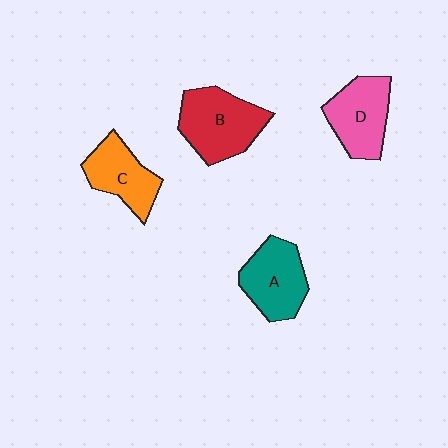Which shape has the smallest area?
Shape C (orange).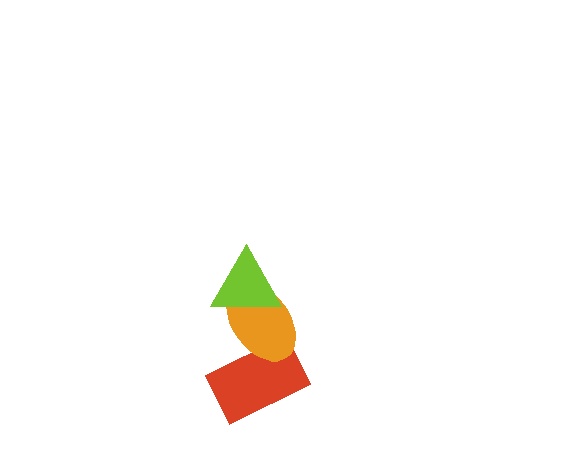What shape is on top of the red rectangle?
The orange ellipse is on top of the red rectangle.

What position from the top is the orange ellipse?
The orange ellipse is 2nd from the top.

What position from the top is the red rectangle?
The red rectangle is 3rd from the top.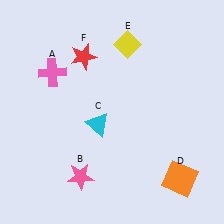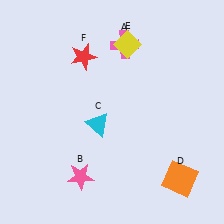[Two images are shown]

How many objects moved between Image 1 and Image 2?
1 object moved between the two images.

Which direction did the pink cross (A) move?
The pink cross (A) moved right.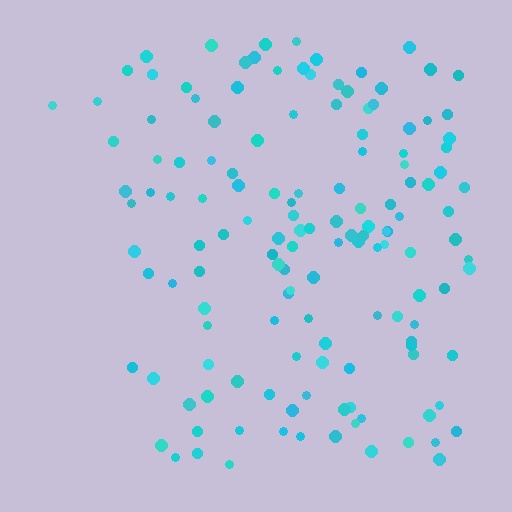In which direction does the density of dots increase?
From left to right, with the right side densest.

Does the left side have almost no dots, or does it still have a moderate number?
Still a moderate number, just noticeably fewer than the right.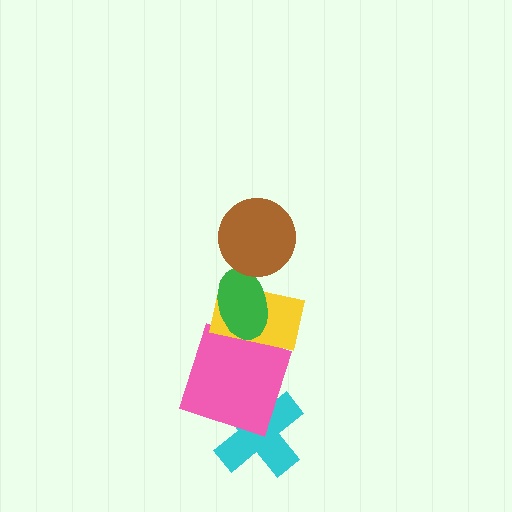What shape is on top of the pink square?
The yellow rectangle is on top of the pink square.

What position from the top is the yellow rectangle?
The yellow rectangle is 3rd from the top.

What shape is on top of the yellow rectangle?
The green ellipse is on top of the yellow rectangle.